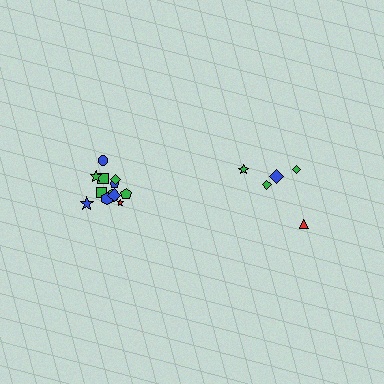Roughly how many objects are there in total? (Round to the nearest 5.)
Roughly 15 objects in total.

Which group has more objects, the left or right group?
The left group.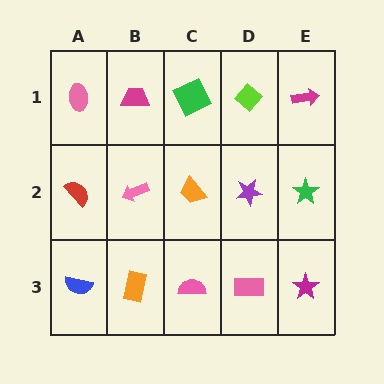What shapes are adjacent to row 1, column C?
An orange trapezoid (row 2, column C), a magenta trapezoid (row 1, column B), a lime diamond (row 1, column D).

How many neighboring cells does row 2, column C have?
4.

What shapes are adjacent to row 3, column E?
A green star (row 2, column E), a pink rectangle (row 3, column D).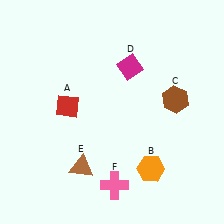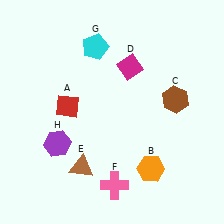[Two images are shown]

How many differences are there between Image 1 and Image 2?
There are 2 differences between the two images.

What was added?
A cyan pentagon (G), a purple hexagon (H) were added in Image 2.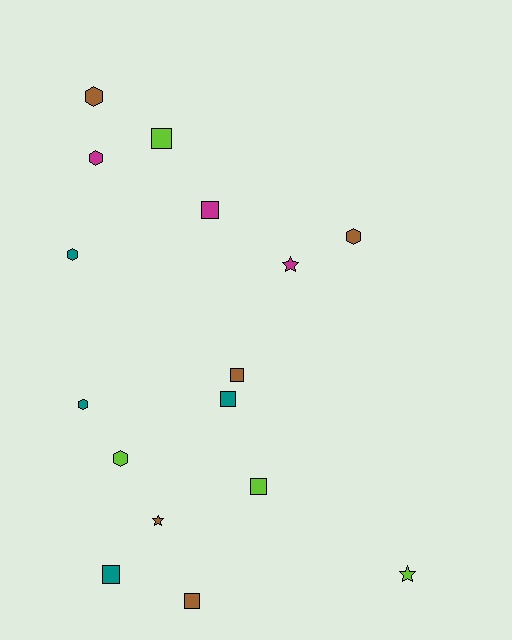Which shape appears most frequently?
Square, with 7 objects.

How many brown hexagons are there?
There are 2 brown hexagons.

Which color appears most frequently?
Brown, with 5 objects.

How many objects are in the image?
There are 16 objects.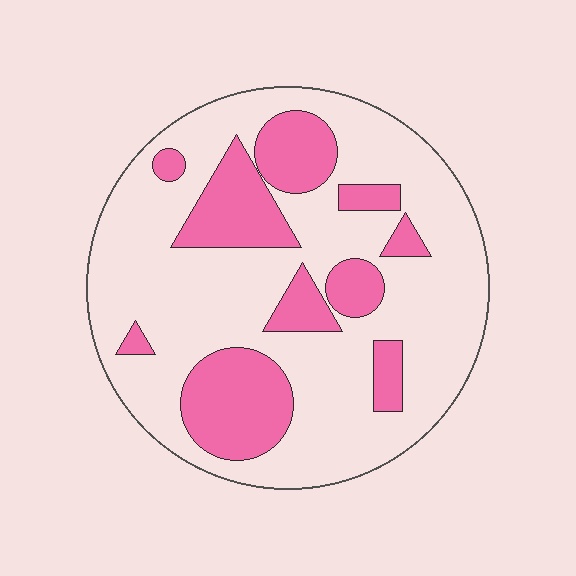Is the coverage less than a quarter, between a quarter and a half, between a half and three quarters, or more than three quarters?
Between a quarter and a half.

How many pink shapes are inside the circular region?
10.